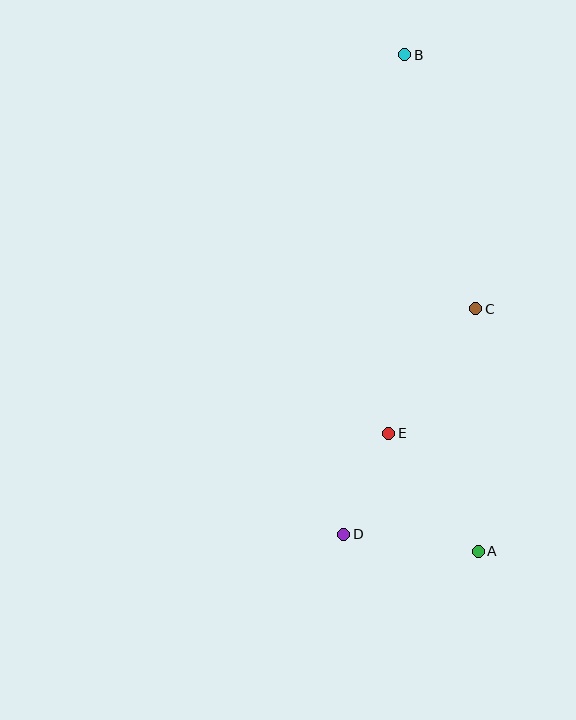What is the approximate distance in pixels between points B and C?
The distance between B and C is approximately 264 pixels.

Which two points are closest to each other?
Points D and E are closest to each other.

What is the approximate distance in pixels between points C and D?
The distance between C and D is approximately 261 pixels.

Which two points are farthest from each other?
Points A and B are farthest from each other.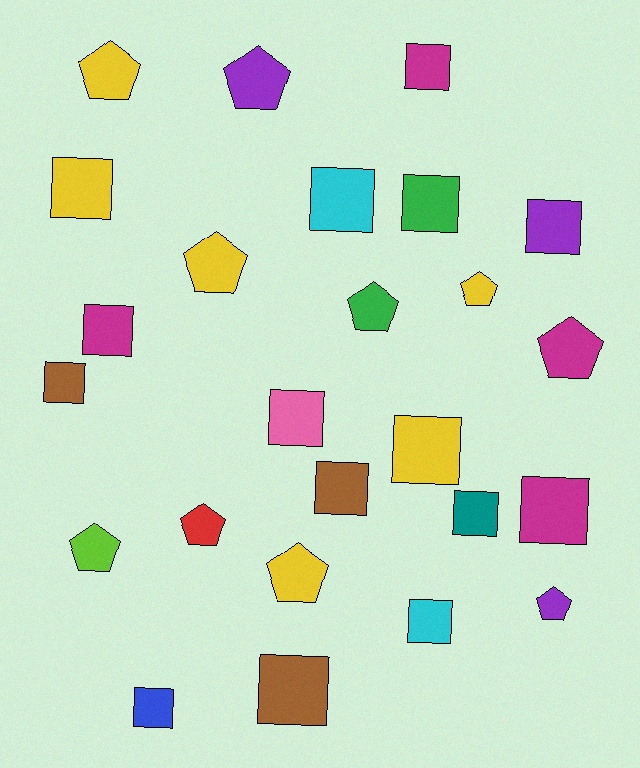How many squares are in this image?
There are 15 squares.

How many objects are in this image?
There are 25 objects.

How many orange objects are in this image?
There are no orange objects.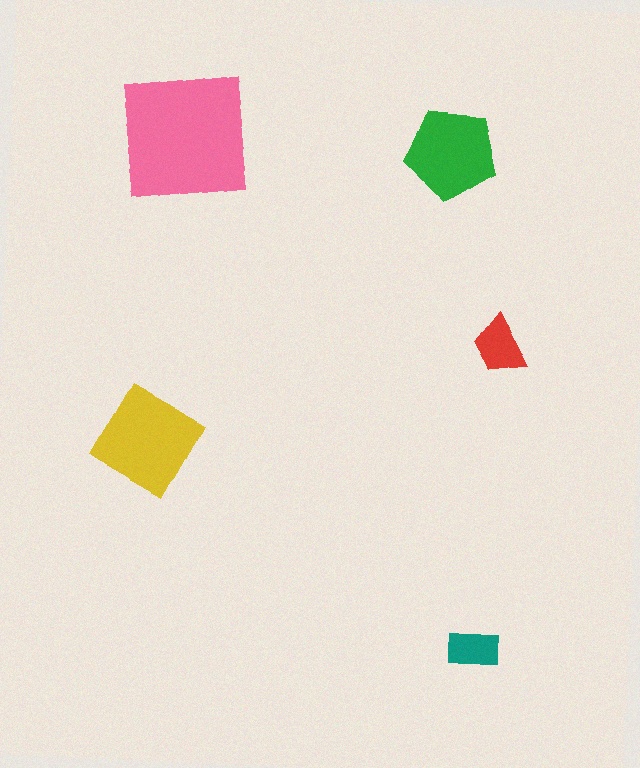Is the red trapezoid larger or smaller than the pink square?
Smaller.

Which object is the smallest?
The teal rectangle.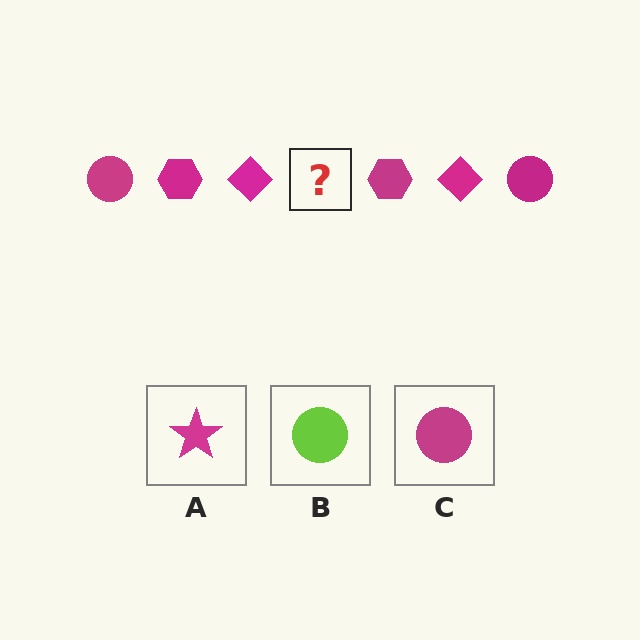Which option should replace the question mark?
Option C.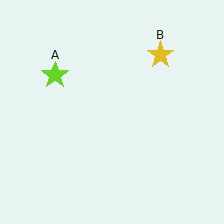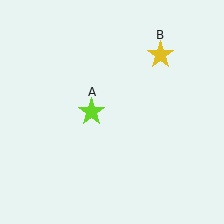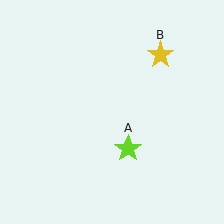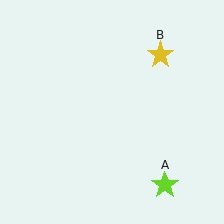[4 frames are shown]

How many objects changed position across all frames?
1 object changed position: lime star (object A).